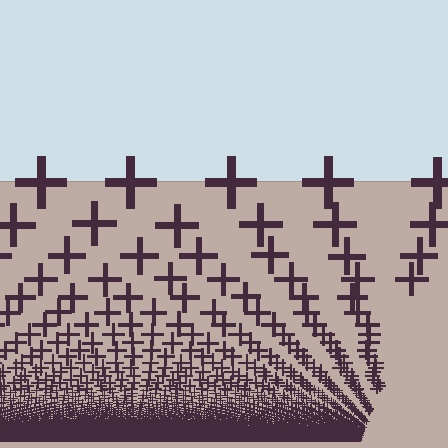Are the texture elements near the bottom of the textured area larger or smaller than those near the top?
Smaller. The gradient is inverted — elements near the bottom are smaller and denser.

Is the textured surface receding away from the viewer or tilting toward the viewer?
The surface appears to tilt toward the viewer. Texture elements get larger and sparser toward the top.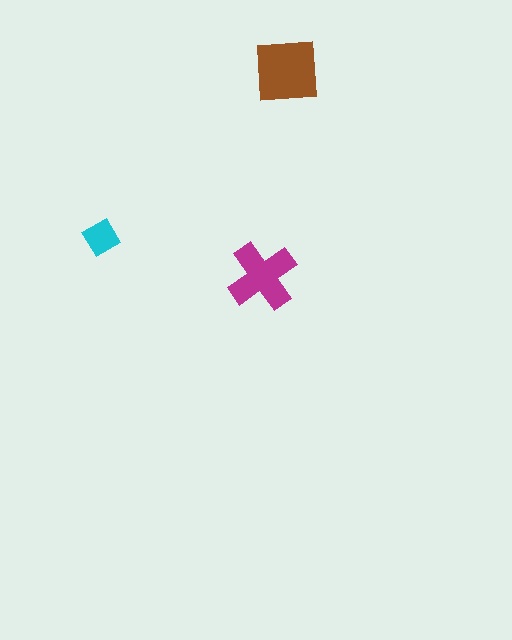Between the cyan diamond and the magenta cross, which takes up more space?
The magenta cross.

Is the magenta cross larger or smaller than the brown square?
Smaller.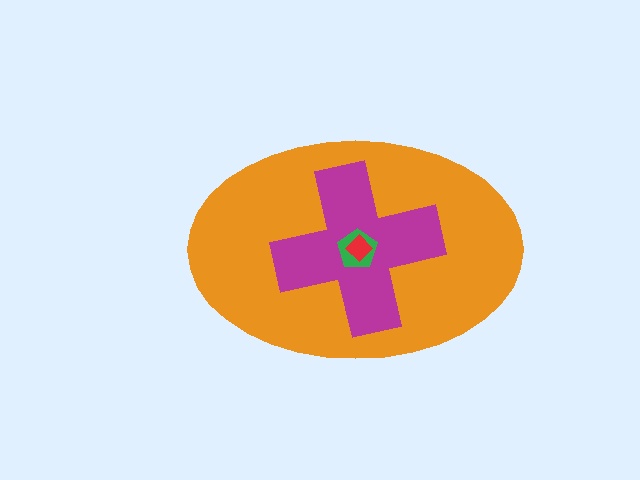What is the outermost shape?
The orange ellipse.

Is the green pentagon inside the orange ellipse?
Yes.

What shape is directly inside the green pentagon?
The red diamond.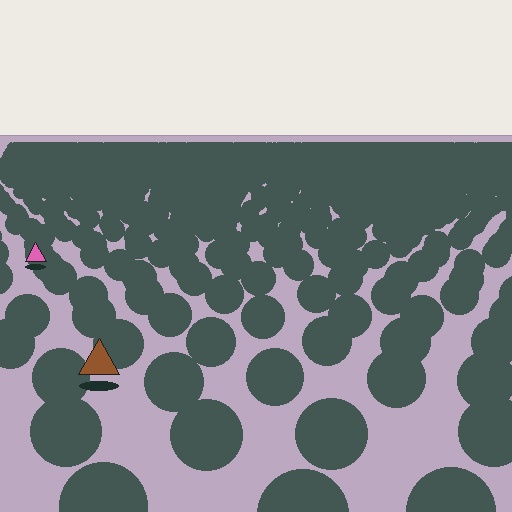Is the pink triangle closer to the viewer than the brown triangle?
No. The brown triangle is closer — you can tell from the texture gradient: the ground texture is coarser near it.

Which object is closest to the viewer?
The brown triangle is closest. The texture marks near it are larger and more spread out.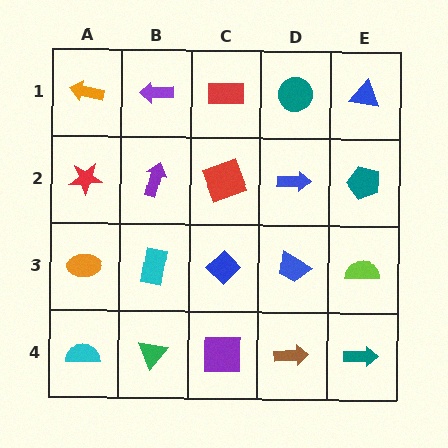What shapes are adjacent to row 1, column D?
A blue arrow (row 2, column D), a red rectangle (row 1, column C), a blue triangle (row 1, column E).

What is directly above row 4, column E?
A lime semicircle.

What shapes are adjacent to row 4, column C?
A blue diamond (row 3, column C), a green triangle (row 4, column B), a brown arrow (row 4, column D).